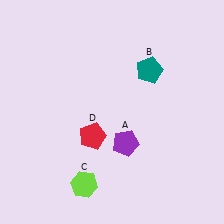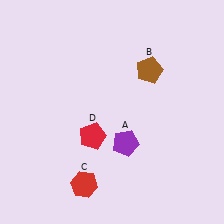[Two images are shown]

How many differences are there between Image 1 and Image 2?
There are 2 differences between the two images.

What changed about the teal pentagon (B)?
In Image 1, B is teal. In Image 2, it changed to brown.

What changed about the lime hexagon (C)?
In Image 1, C is lime. In Image 2, it changed to red.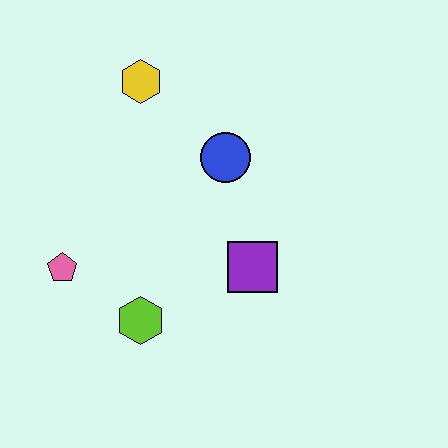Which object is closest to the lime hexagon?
The pink pentagon is closest to the lime hexagon.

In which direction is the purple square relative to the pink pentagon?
The purple square is to the right of the pink pentagon.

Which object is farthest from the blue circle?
The pink pentagon is farthest from the blue circle.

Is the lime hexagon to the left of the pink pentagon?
No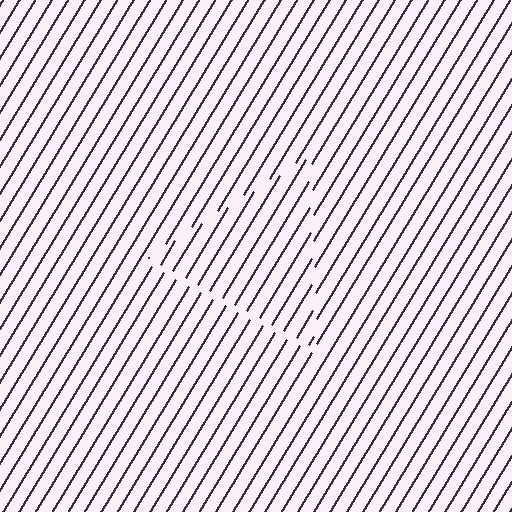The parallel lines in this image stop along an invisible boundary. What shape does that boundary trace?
An illusory triangle. The interior of the shape contains the same grating, shifted by half a period — the contour is defined by the phase discontinuity where line-ends from the inner and outer gratings abut.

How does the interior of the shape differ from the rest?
The interior of the shape contains the same grating, shifted by half a period — the contour is defined by the phase discontinuity where line-ends from the inner and outer gratings abut.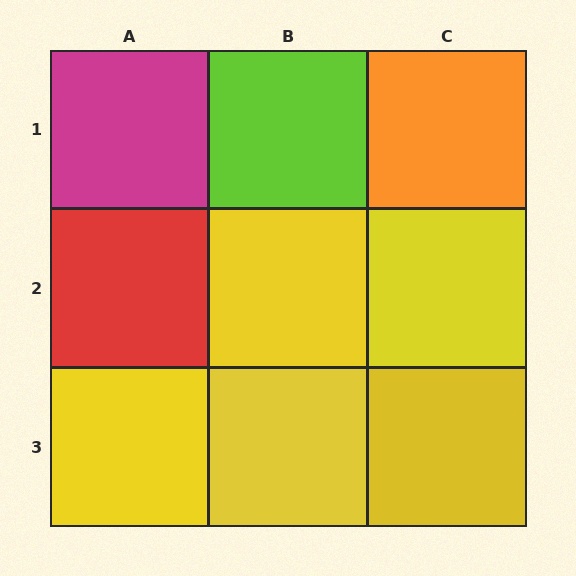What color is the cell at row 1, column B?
Lime.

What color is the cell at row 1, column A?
Magenta.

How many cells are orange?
1 cell is orange.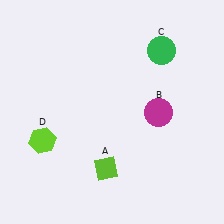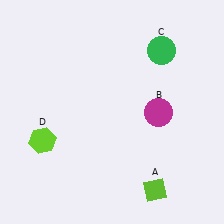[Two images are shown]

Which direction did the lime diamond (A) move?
The lime diamond (A) moved right.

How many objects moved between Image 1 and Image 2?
1 object moved between the two images.